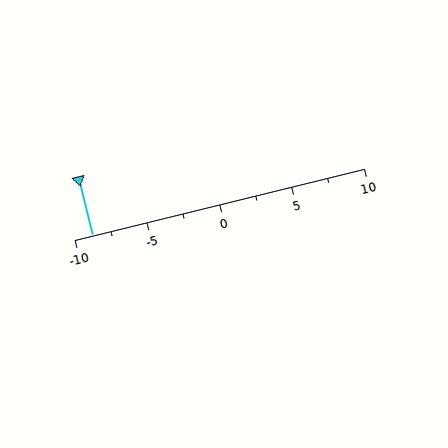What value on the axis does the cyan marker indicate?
The marker indicates approximately -8.8.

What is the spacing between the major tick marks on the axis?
The major ticks are spaced 5 apart.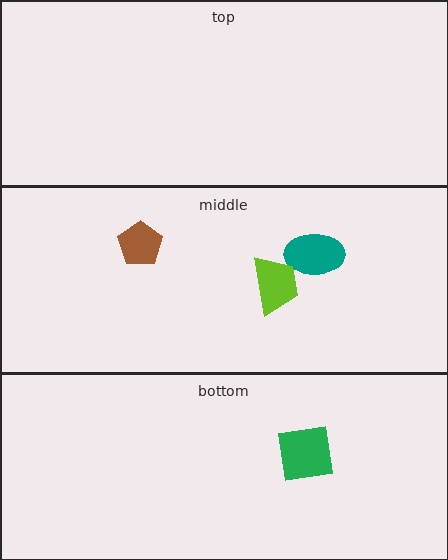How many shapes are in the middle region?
3.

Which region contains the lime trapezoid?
The middle region.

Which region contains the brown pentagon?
The middle region.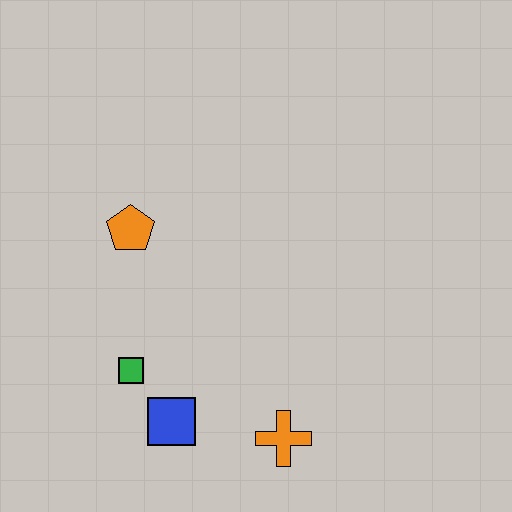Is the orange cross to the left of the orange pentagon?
No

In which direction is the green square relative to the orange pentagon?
The green square is below the orange pentagon.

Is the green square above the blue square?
Yes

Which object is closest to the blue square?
The green square is closest to the blue square.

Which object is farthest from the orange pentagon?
The orange cross is farthest from the orange pentagon.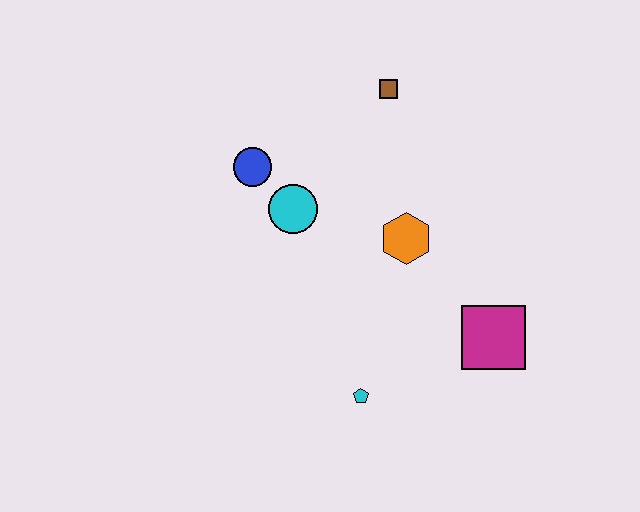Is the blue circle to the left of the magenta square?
Yes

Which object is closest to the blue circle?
The cyan circle is closest to the blue circle.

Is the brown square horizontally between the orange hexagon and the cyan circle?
Yes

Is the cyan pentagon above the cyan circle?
No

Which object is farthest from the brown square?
The cyan pentagon is farthest from the brown square.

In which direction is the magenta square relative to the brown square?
The magenta square is below the brown square.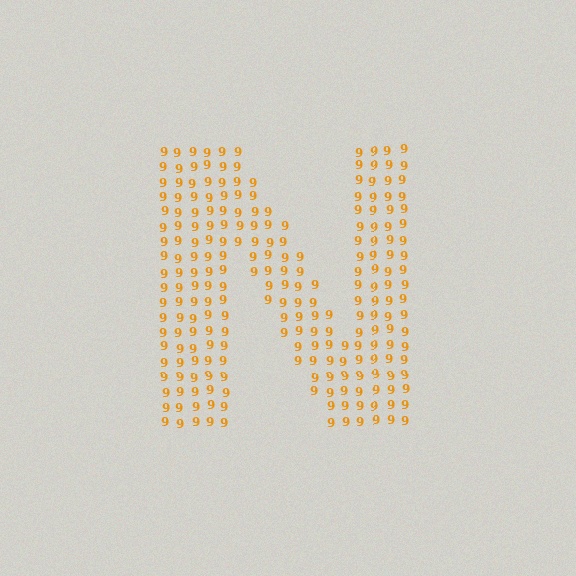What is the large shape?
The large shape is the letter N.